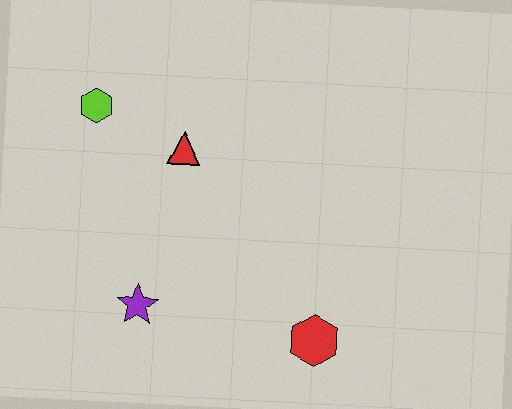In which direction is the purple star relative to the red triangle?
The purple star is below the red triangle.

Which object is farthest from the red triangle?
The red hexagon is farthest from the red triangle.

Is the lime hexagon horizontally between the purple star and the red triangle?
No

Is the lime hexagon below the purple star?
No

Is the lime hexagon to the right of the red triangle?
No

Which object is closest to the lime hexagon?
The red triangle is closest to the lime hexagon.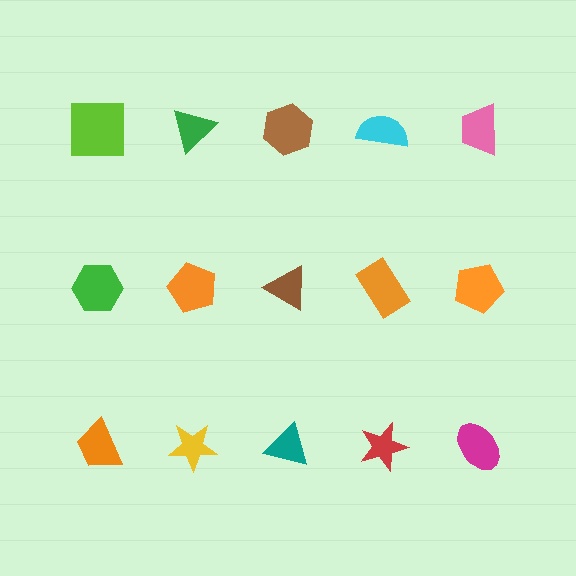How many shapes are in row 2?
5 shapes.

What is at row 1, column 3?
A brown hexagon.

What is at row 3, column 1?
An orange trapezoid.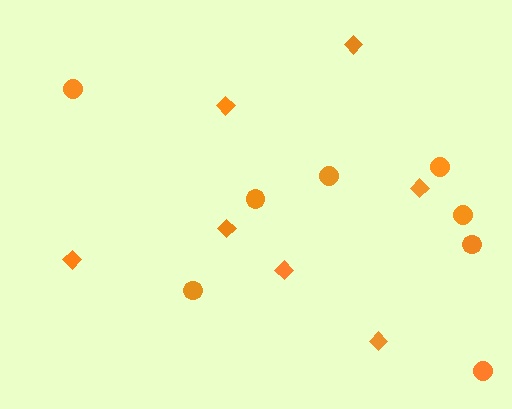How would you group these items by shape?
There are 2 groups: one group of diamonds (7) and one group of circles (8).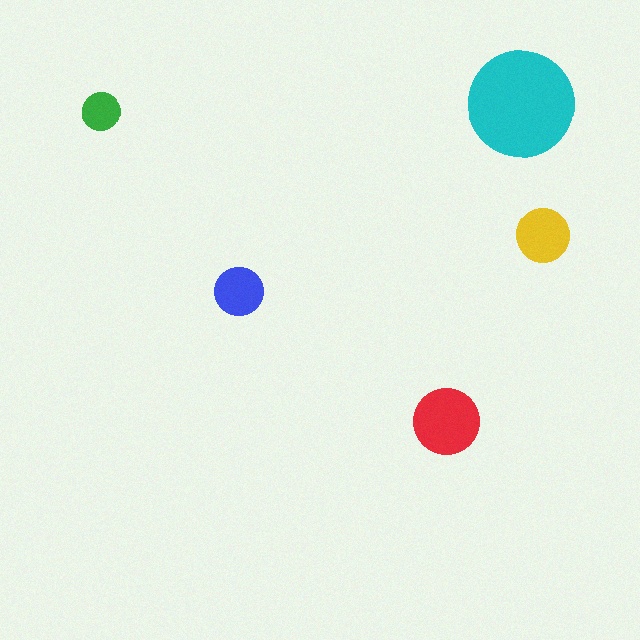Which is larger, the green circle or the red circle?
The red one.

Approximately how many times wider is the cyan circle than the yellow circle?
About 2 times wider.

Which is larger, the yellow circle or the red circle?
The red one.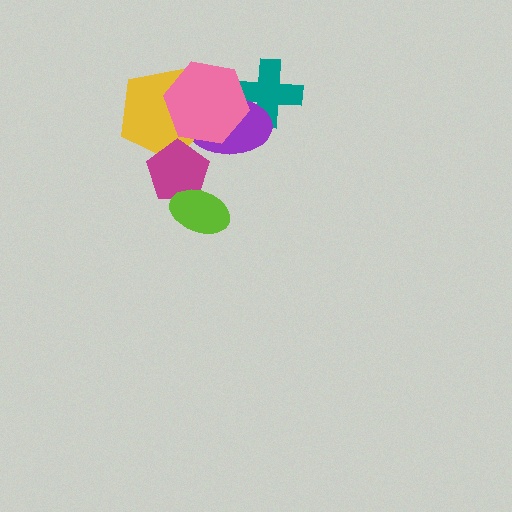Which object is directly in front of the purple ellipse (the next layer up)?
The yellow pentagon is directly in front of the purple ellipse.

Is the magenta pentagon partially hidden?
Yes, it is partially covered by another shape.